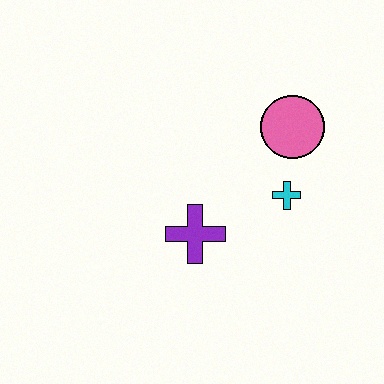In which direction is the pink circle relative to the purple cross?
The pink circle is above the purple cross.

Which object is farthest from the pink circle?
The purple cross is farthest from the pink circle.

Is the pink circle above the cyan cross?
Yes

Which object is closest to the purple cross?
The cyan cross is closest to the purple cross.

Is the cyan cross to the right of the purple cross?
Yes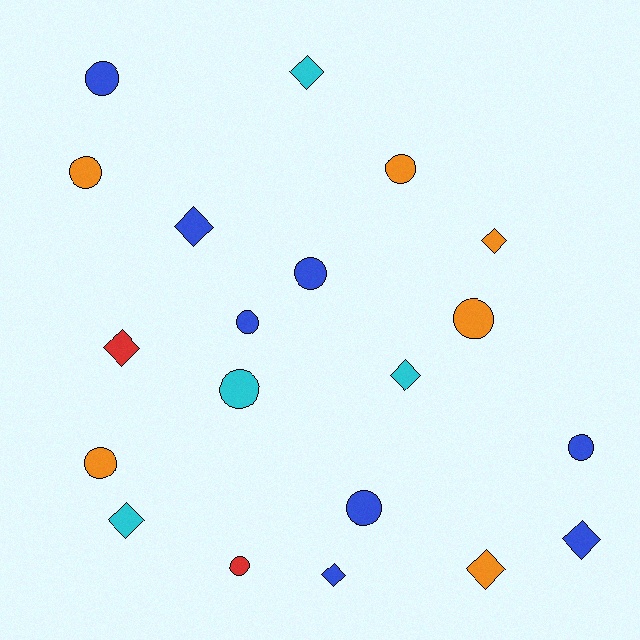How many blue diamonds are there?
There are 3 blue diamonds.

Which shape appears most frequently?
Circle, with 11 objects.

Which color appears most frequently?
Blue, with 8 objects.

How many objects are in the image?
There are 20 objects.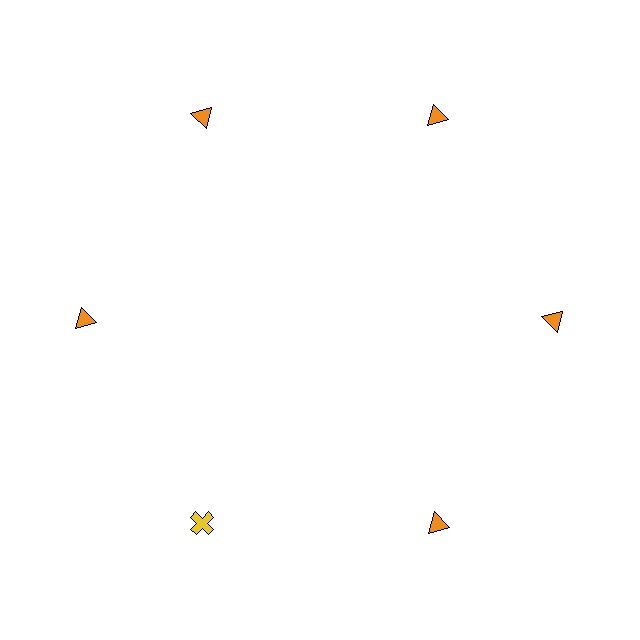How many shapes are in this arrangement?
There are 6 shapes arranged in a ring pattern.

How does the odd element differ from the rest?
It differs in both color (yellow instead of orange) and shape (cross instead of triangle).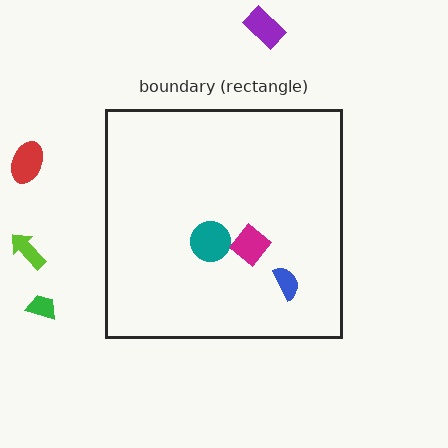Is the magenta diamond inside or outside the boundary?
Inside.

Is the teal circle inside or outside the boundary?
Inside.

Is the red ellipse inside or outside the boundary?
Outside.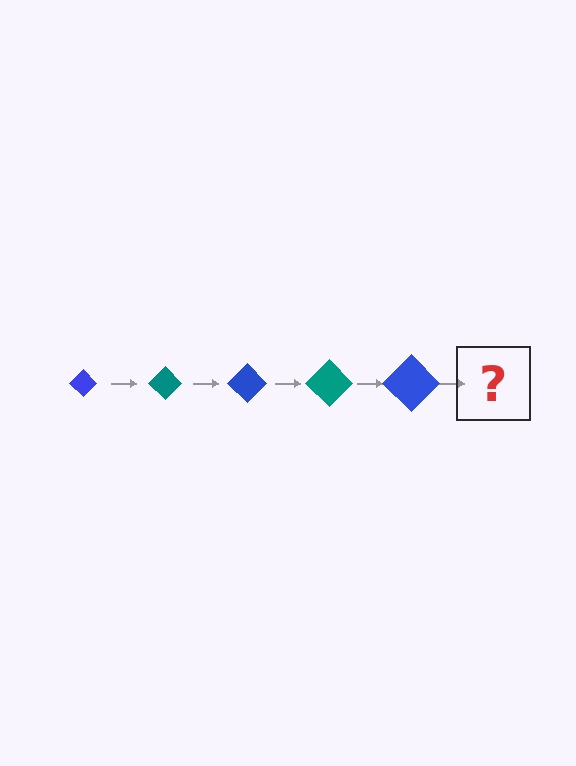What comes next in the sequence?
The next element should be a teal diamond, larger than the previous one.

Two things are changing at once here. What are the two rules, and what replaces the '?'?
The two rules are that the diamond grows larger each step and the color cycles through blue and teal. The '?' should be a teal diamond, larger than the previous one.